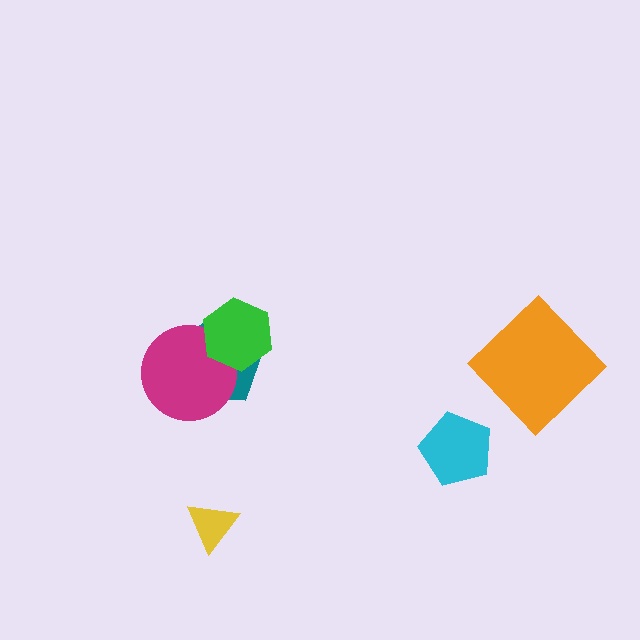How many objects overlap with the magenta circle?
2 objects overlap with the magenta circle.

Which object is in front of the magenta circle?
The green hexagon is in front of the magenta circle.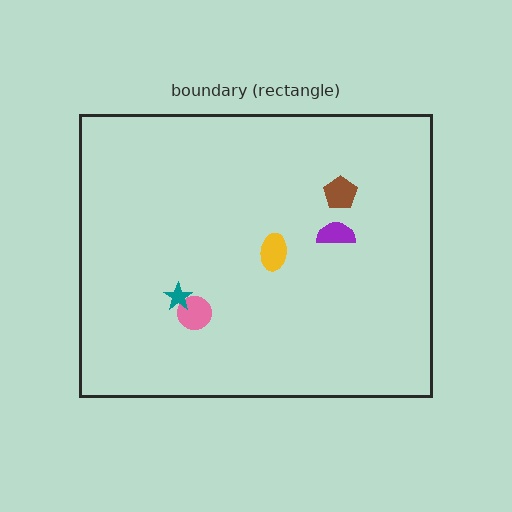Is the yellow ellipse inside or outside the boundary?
Inside.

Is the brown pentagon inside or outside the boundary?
Inside.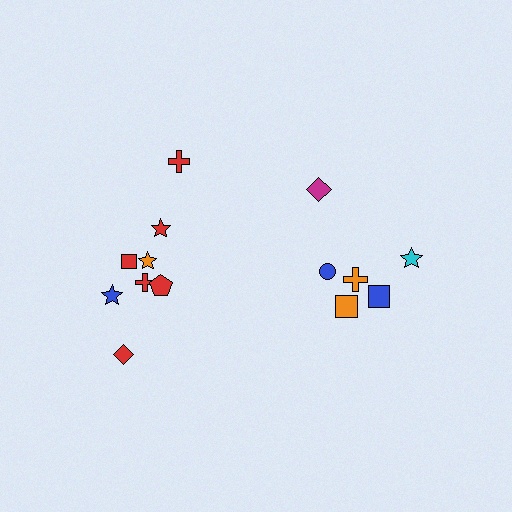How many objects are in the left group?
There are 8 objects.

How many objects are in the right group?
There are 6 objects.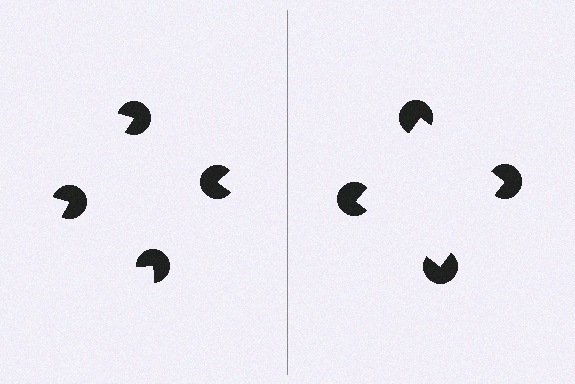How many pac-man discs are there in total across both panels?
8 — 4 on each side.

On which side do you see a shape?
An illusory square appears on the right side. On the left side the wedge cuts are rotated, so no coherent shape forms.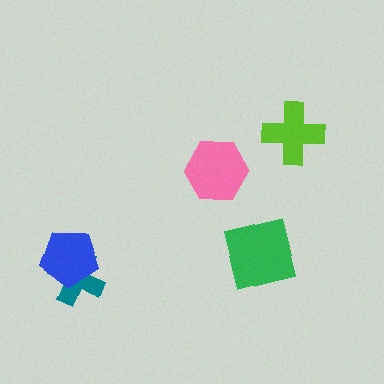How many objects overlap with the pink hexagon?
0 objects overlap with the pink hexagon.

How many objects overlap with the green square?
0 objects overlap with the green square.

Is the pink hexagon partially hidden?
No, no other shape covers it.